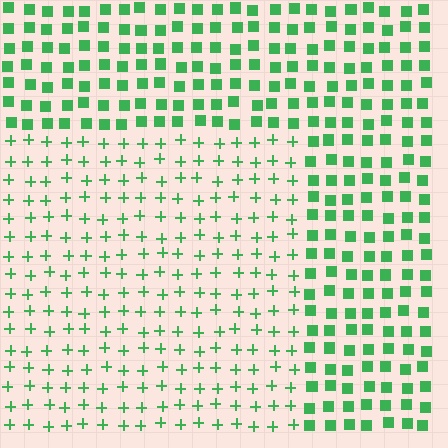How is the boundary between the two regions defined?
The boundary is defined by a change in element shape: plus signs inside vs. squares outside. All elements share the same color and spacing.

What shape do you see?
I see a rectangle.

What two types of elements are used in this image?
The image uses plus signs inside the rectangle region and squares outside it.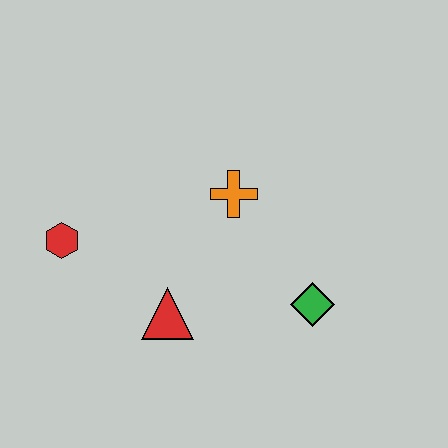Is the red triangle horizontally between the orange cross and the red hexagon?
Yes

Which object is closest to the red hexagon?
The red triangle is closest to the red hexagon.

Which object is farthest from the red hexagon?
The green diamond is farthest from the red hexagon.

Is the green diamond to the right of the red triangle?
Yes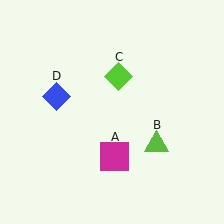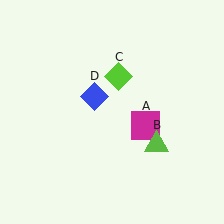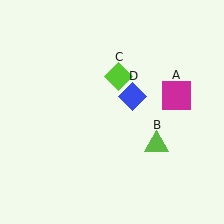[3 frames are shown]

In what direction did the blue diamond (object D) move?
The blue diamond (object D) moved right.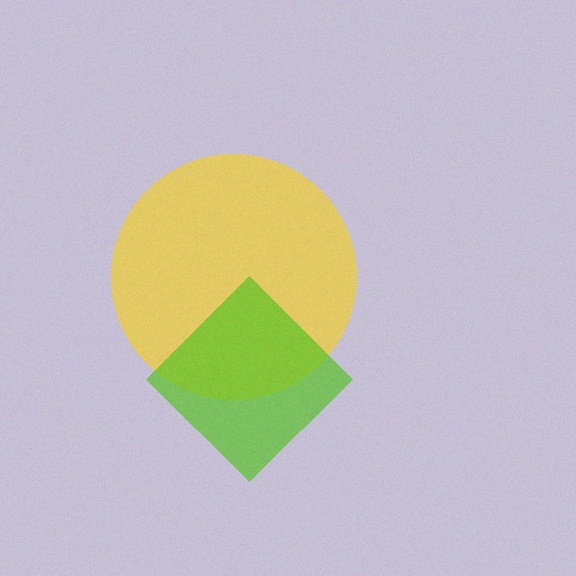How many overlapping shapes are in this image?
There are 2 overlapping shapes in the image.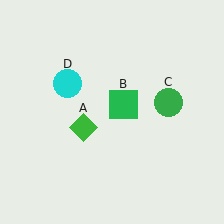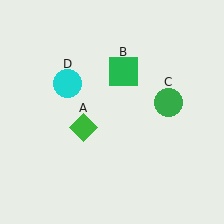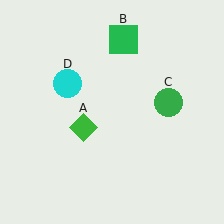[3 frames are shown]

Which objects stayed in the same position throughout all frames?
Green diamond (object A) and green circle (object C) and cyan circle (object D) remained stationary.